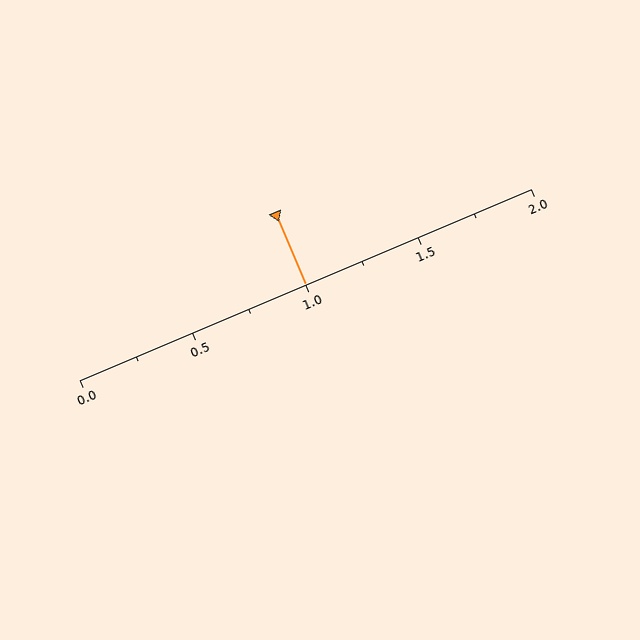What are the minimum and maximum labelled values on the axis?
The axis runs from 0.0 to 2.0.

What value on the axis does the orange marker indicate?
The marker indicates approximately 1.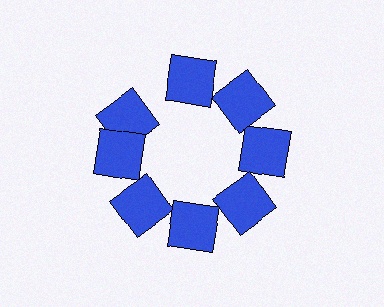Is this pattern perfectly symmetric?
No. The 8 blue squares are arranged in a ring, but one element near the 10 o'clock position is rotated out of alignment along the ring, breaking the 8-fold rotational symmetry.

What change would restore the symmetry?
The symmetry would be restored by rotating it back into even spacing with its neighbors so that all 8 squares sit at equal angles and equal distance from the center.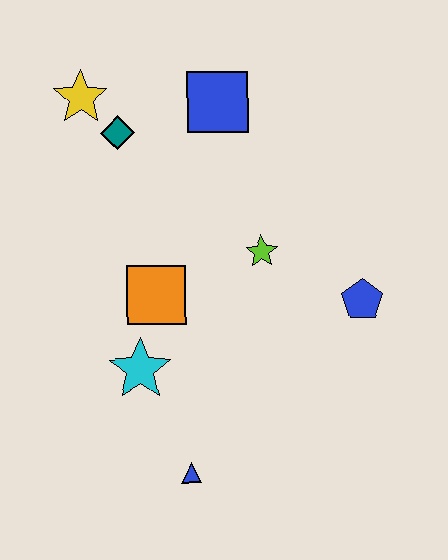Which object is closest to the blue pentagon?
The lime star is closest to the blue pentagon.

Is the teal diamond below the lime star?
No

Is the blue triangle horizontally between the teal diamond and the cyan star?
No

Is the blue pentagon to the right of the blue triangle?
Yes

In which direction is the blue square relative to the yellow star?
The blue square is to the right of the yellow star.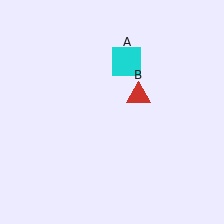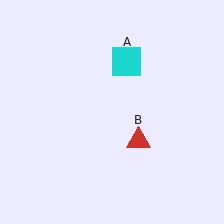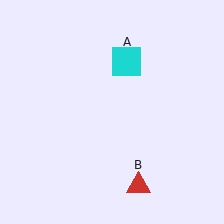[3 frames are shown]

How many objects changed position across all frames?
1 object changed position: red triangle (object B).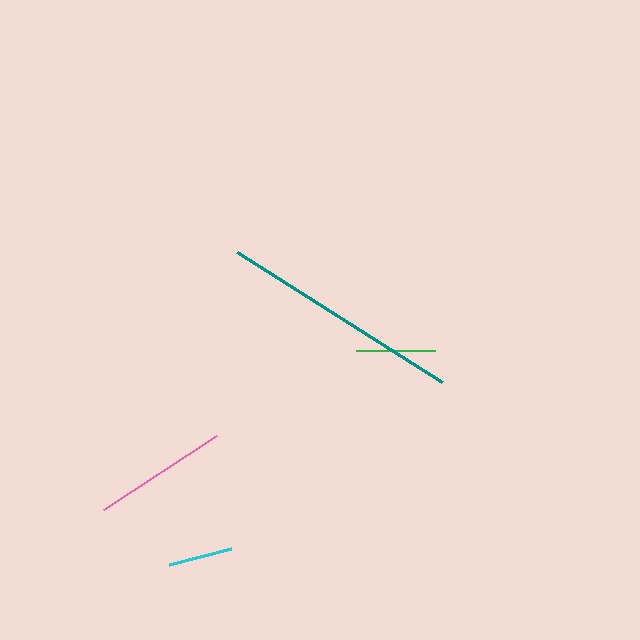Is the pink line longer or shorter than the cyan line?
The pink line is longer than the cyan line.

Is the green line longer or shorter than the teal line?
The teal line is longer than the green line.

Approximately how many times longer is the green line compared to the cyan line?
The green line is approximately 1.2 times the length of the cyan line.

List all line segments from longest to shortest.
From longest to shortest: teal, pink, green, cyan.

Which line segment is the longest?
The teal line is the longest at approximately 243 pixels.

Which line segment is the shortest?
The cyan line is the shortest at approximately 64 pixels.